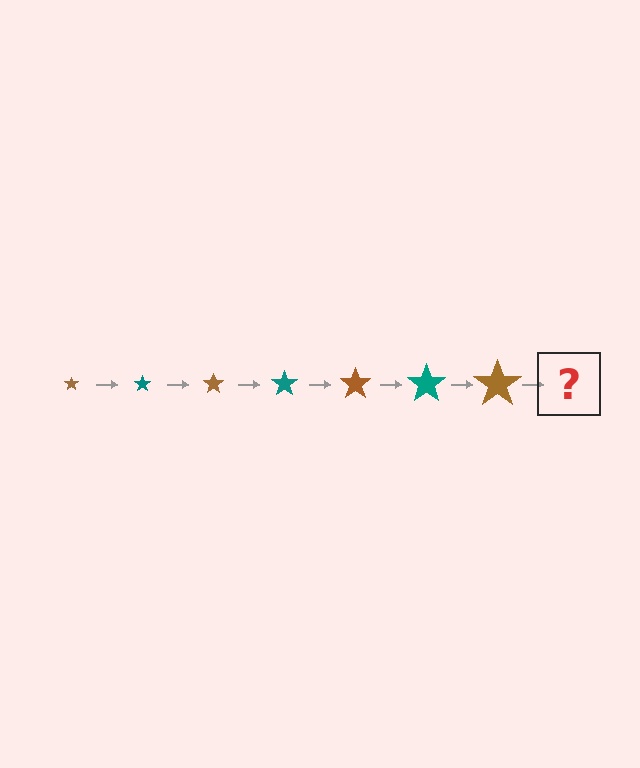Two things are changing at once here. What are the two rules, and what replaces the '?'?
The two rules are that the star grows larger each step and the color cycles through brown and teal. The '?' should be a teal star, larger than the previous one.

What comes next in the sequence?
The next element should be a teal star, larger than the previous one.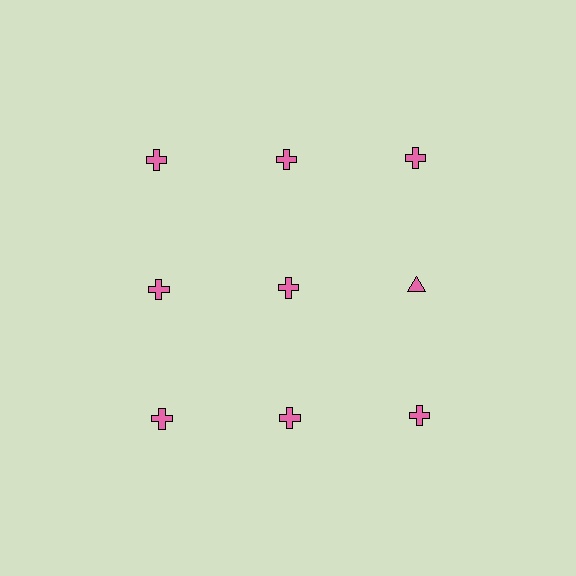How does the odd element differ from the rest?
It has a different shape: triangle instead of cross.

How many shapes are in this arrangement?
There are 9 shapes arranged in a grid pattern.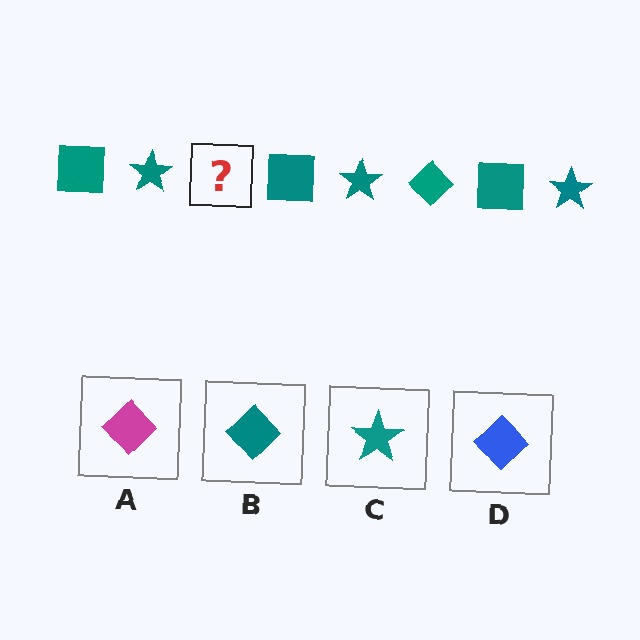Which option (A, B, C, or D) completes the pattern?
B.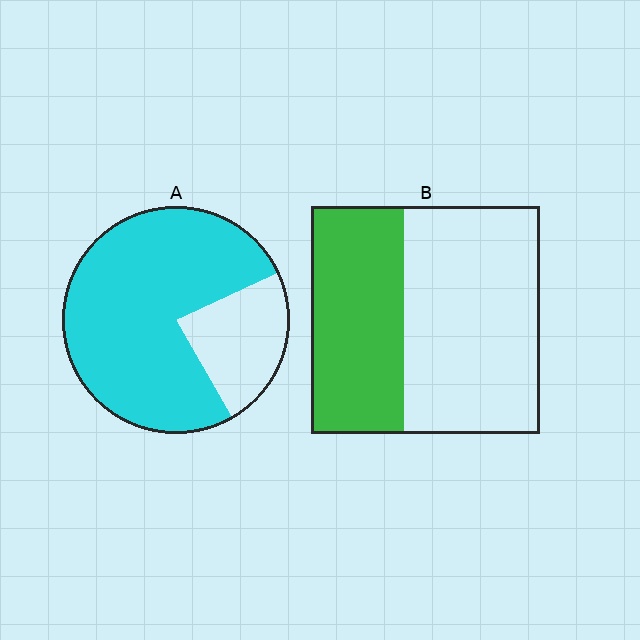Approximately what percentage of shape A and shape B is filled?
A is approximately 75% and B is approximately 40%.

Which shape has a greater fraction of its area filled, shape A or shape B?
Shape A.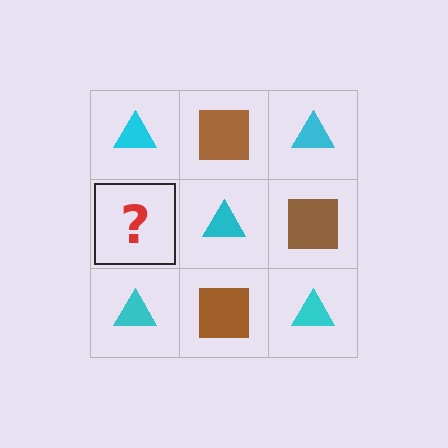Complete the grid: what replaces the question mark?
The question mark should be replaced with a brown square.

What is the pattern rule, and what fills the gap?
The rule is that it alternates cyan triangle and brown square in a checkerboard pattern. The gap should be filled with a brown square.